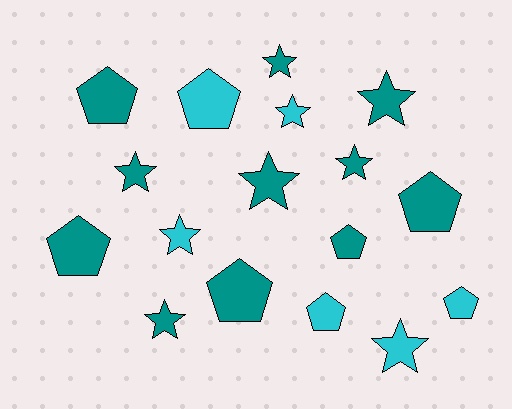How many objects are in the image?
There are 17 objects.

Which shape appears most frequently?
Star, with 9 objects.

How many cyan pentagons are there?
There are 3 cyan pentagons.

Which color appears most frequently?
Teal, with 11 objects.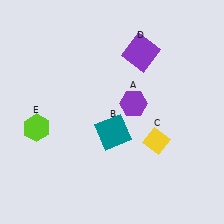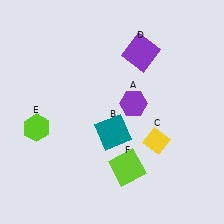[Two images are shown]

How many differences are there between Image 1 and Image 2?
There is 1 difference between the two images.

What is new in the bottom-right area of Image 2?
A lime square (F) was added in the bottom-right area of Image 2.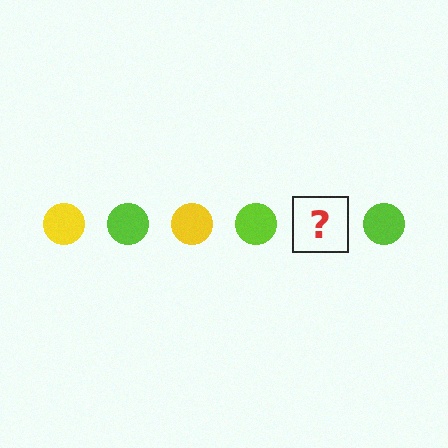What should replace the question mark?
The question mark should be replaced with a yellow circle.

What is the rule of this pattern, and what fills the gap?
The rule is that the pattern cycles through yellow, lime circles. The gap should be filled with a yellow circle.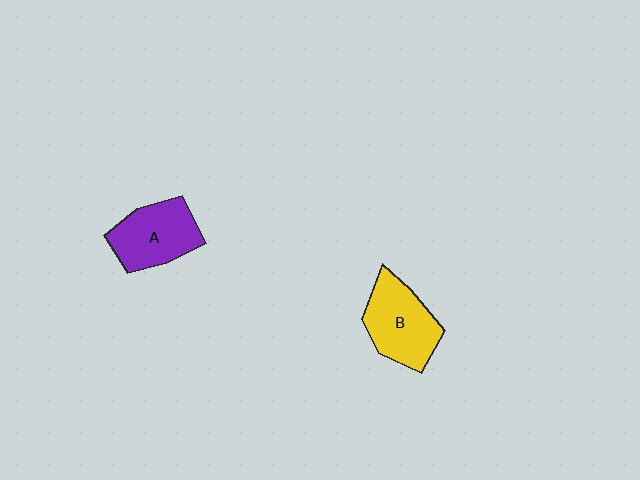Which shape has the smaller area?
Shape A (purple).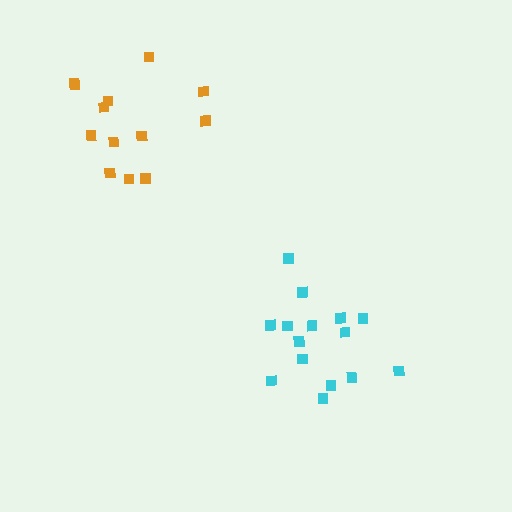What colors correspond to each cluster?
The clusters are colored: orange, cyan.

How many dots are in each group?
Group 1: 13 dots, Group 2: 15 dots (28 total).